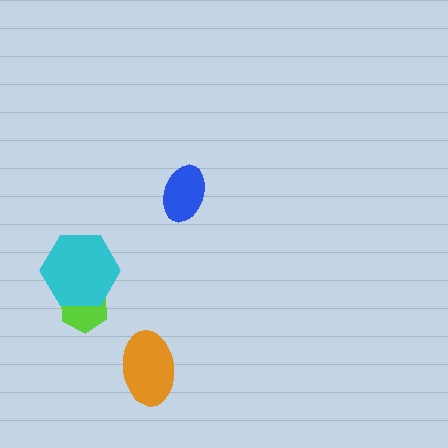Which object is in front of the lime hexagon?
The cyan hexagon is in front of the lime hexagon.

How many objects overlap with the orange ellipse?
0 objects overlap with the orange ellipse.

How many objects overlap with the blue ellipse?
0 objects overlap with the blue ellipse.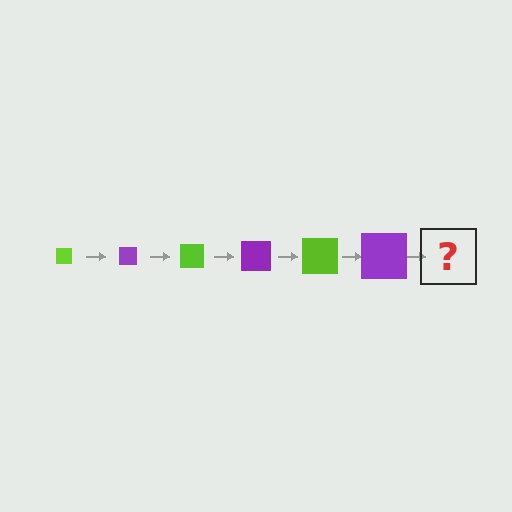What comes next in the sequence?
The next element should be a lime square, larger than the previous one.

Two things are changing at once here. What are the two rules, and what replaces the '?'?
The two rules are that the square grows larger each step and the color cycles through lime and purple. The '?' should be a lime square, larger than the previous one.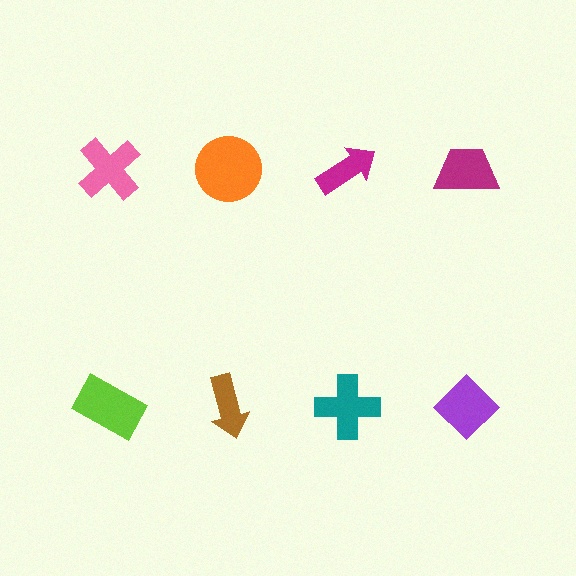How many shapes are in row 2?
4 shapes.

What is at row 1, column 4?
A magenta trapezoid.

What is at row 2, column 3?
A teal cross.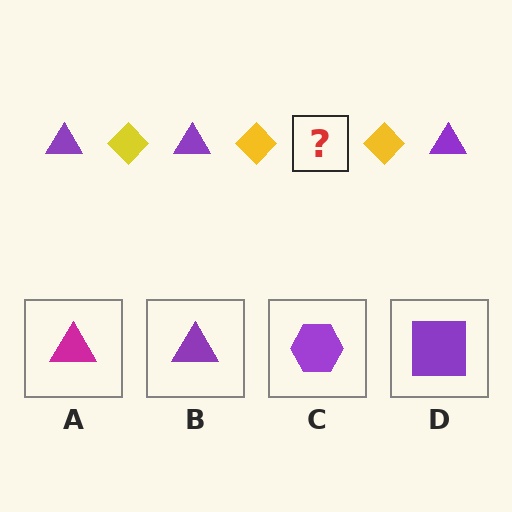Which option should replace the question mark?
Option B.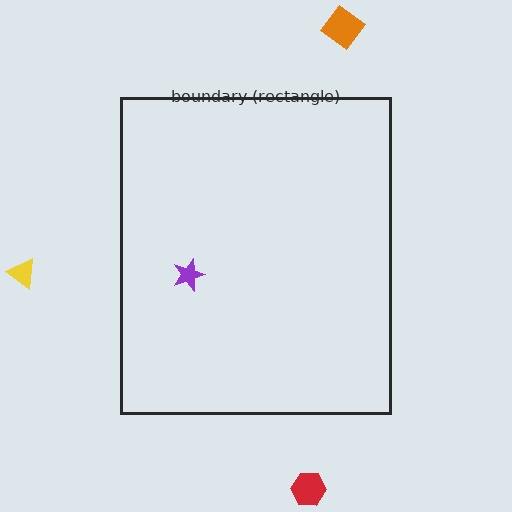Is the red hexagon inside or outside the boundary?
Outside.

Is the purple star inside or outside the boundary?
Inside.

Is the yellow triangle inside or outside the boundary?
Outside.